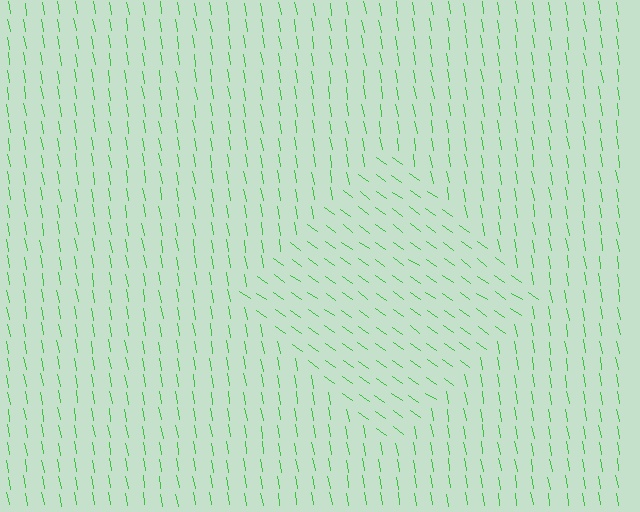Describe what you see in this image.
The image is filled with small green line segments. A diamond region in the image has lines oriented differently from the surrounding lines, creating a visible texture boundary.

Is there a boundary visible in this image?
Yes, there is a texture boundary formed by a change in line orientation.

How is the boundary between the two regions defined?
The boundary is defined purely by a change in line orientation (approximately 45 degrees difference). All lines are the same color and thickness.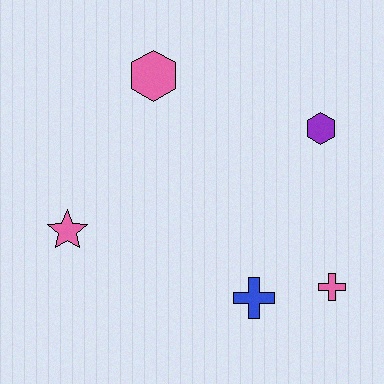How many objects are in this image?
There are 5 objects.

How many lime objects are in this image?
There are no lime objects.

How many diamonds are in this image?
There are no diamonds.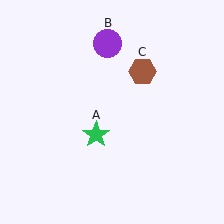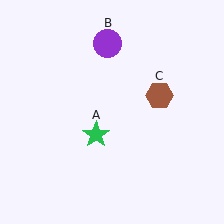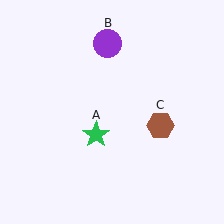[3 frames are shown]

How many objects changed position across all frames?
1 object changed position: brown hexagon (object C).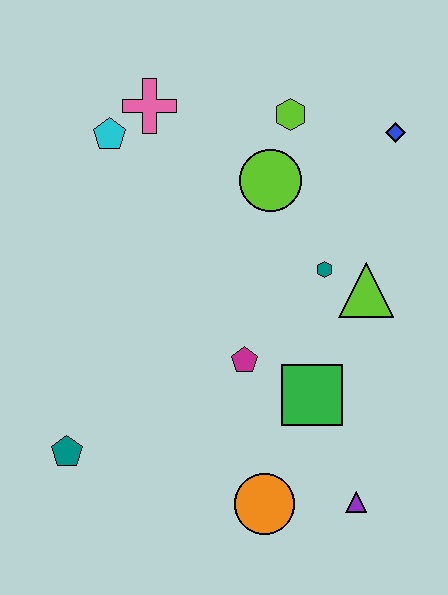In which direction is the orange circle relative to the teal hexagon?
The orange circle is below the teal hexagon.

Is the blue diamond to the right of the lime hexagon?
Yes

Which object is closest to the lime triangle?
The teal hexagon is closest to the lime triangle.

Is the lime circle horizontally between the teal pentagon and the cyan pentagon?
No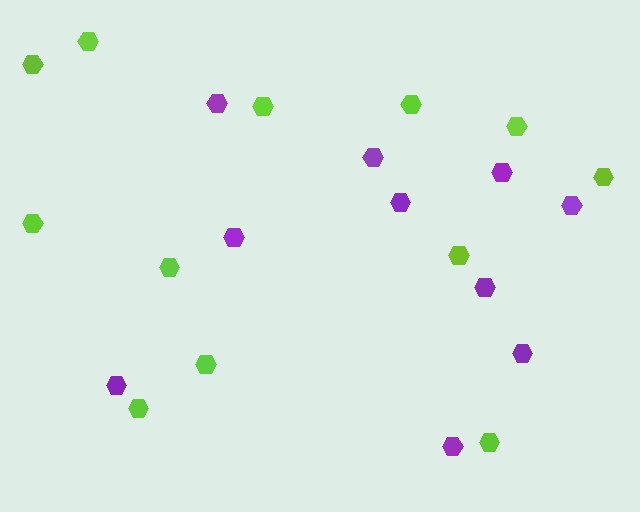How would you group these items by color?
There are 2 groups: one group of lime hexagons (12) and one group of purple hexagons (10).